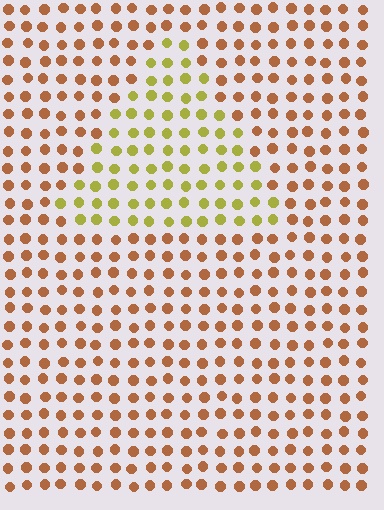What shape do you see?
I see a triangle.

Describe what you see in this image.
The image is filled with small brown elements in a uniform arrangement. A triangle-shaped region is visible where the elements are tinted to a slightly different hue, forming a subtle color boundary.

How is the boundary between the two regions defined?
The boundary is defined purely by a slight shift in hue (about 45 degrees). Spacing, size, and orientation are identical on both sides.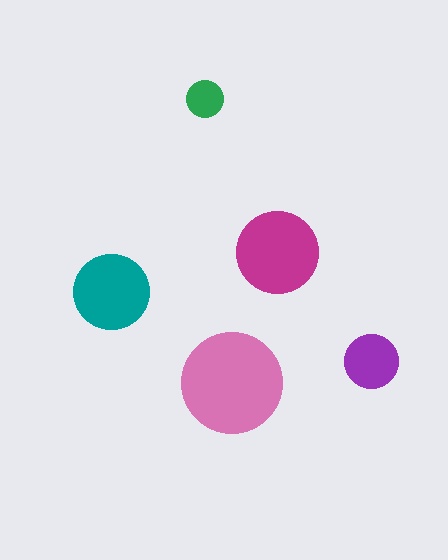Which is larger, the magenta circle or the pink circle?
The pink one.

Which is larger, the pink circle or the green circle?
The pink one.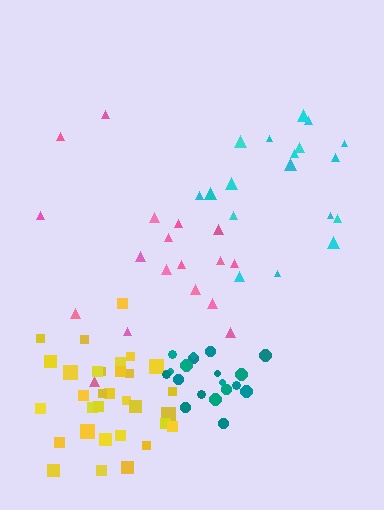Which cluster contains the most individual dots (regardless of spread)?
Yellow (32).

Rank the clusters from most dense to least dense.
teal, yellow, cyan, pink.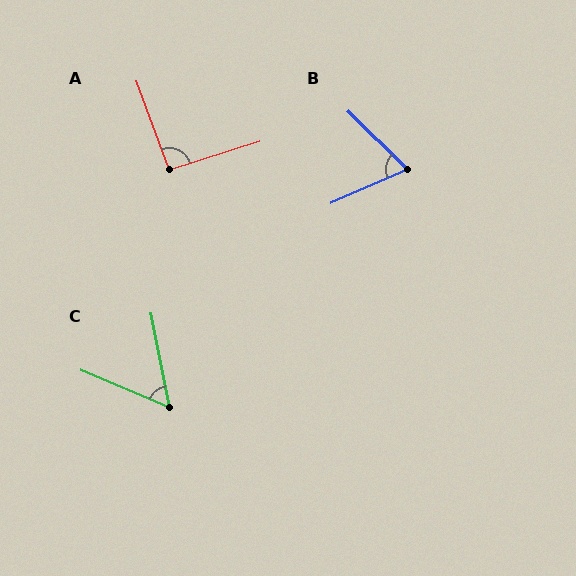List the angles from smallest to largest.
C (56°), B (68°), A (92°).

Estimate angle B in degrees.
Approximately 68 degrees.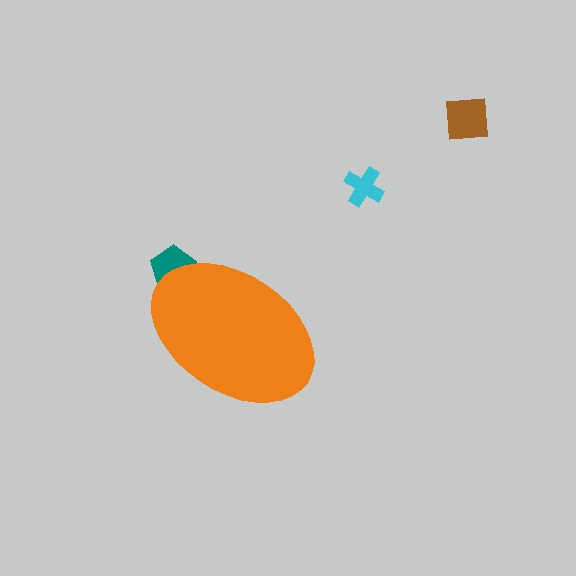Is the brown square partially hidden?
No, the brown square is fully visible.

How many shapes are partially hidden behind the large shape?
1 shape is partially hidden.